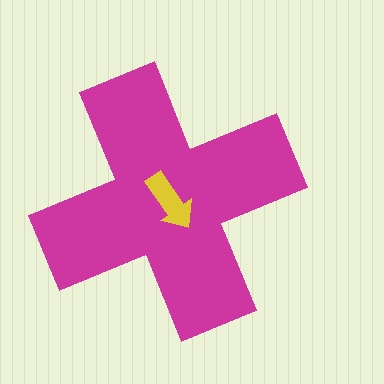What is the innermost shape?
The yellow arrow.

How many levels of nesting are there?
2.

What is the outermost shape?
The magenta cross.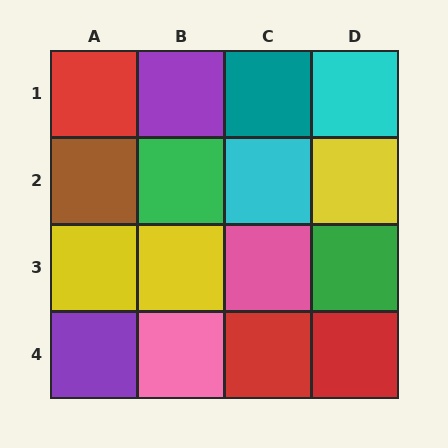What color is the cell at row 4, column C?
Red.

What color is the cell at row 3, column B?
Yellow.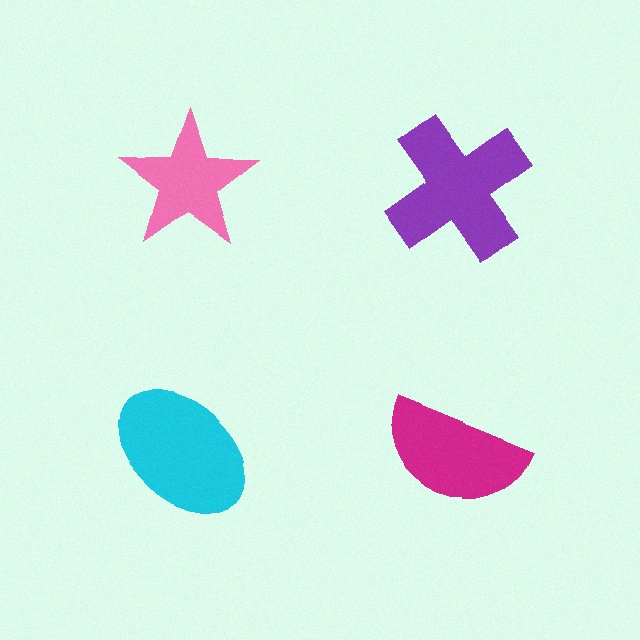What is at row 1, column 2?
A purple cross.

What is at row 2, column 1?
A cyan ellipse.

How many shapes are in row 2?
2 shapes.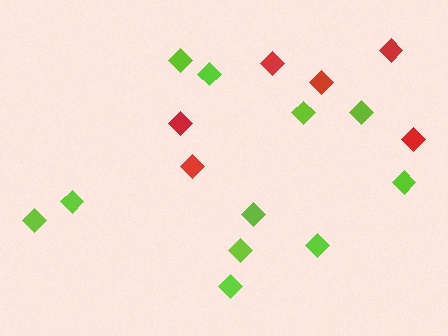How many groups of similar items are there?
There are 2 groups: one group of red diamonds (6) and one group of lime diamonds (11).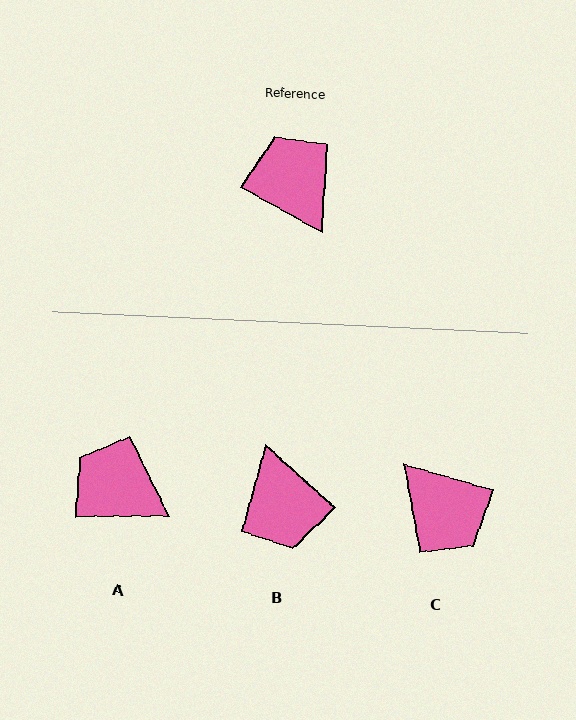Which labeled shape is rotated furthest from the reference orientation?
B, about 168 degrees away.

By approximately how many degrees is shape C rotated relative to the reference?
Approximately 166 degrees clockwise.